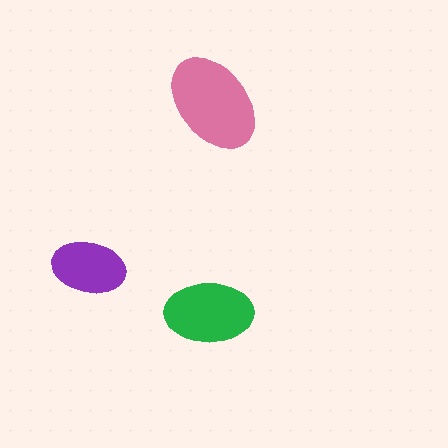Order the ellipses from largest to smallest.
the pink one, the green one, the purple one.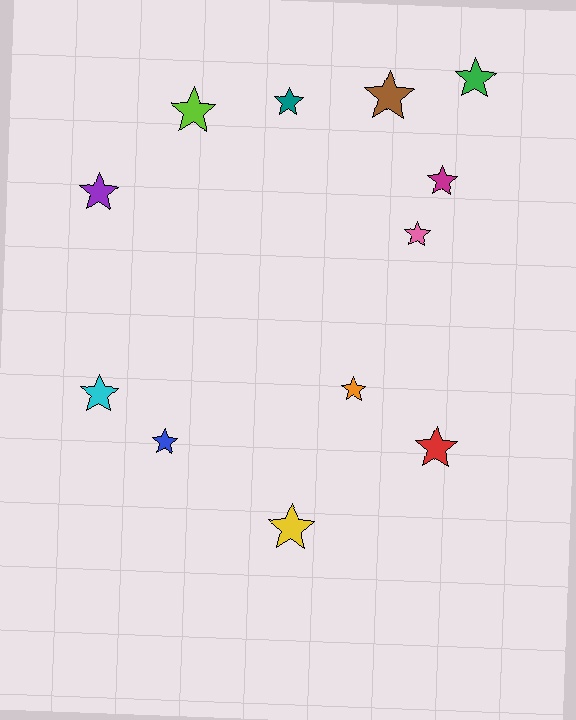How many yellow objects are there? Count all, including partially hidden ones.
There is 1 yellow object.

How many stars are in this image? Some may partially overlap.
There are 12 stars.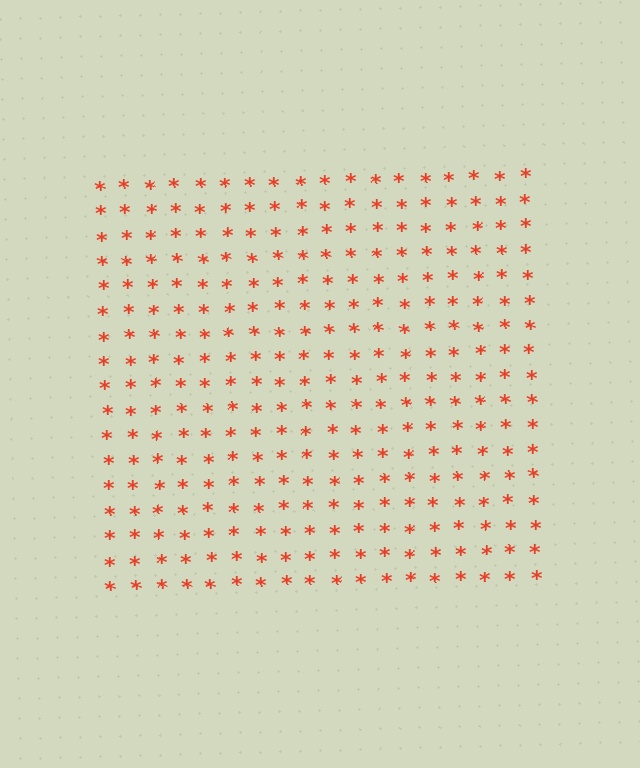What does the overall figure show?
The overall figure shows a square.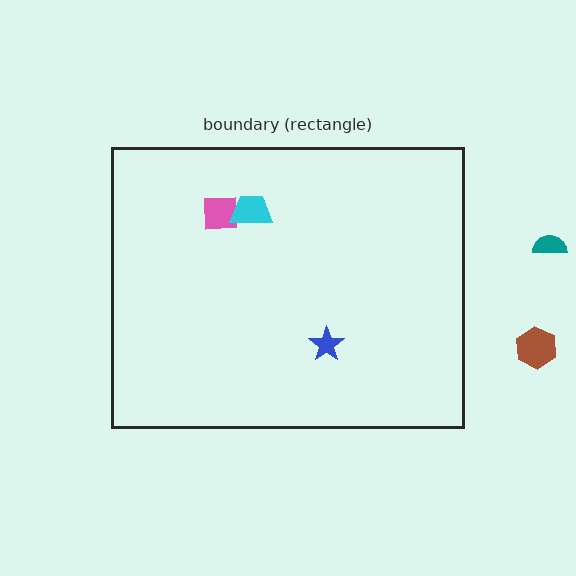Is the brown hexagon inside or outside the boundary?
Outside.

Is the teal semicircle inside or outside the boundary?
Outside.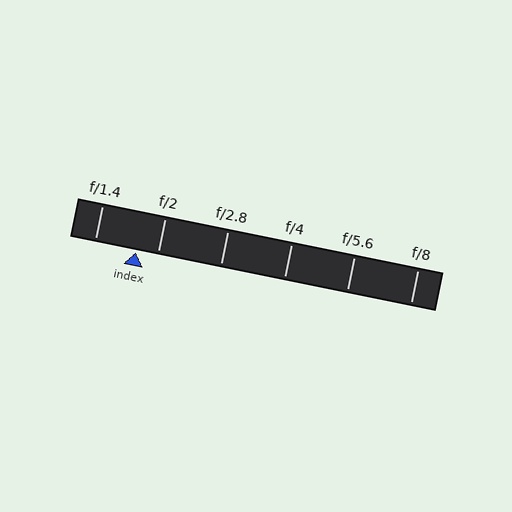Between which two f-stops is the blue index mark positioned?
The index mark is between f/1.4 and f/2.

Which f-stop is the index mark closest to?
The index mark is closest to f/2.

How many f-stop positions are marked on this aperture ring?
There are 6 f-stop positions marked.